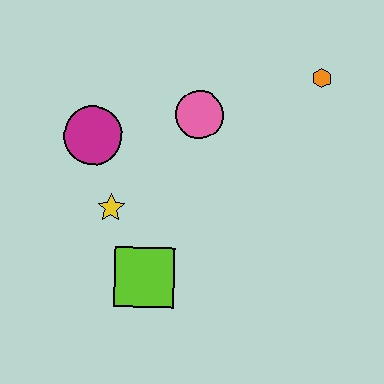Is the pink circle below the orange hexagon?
Yes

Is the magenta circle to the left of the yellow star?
Yes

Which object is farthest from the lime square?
The orange hexagon is farthest from the lime square.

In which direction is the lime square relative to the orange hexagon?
The lime square is below the orange hexagon.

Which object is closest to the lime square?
The yellow star is closest to the lime square.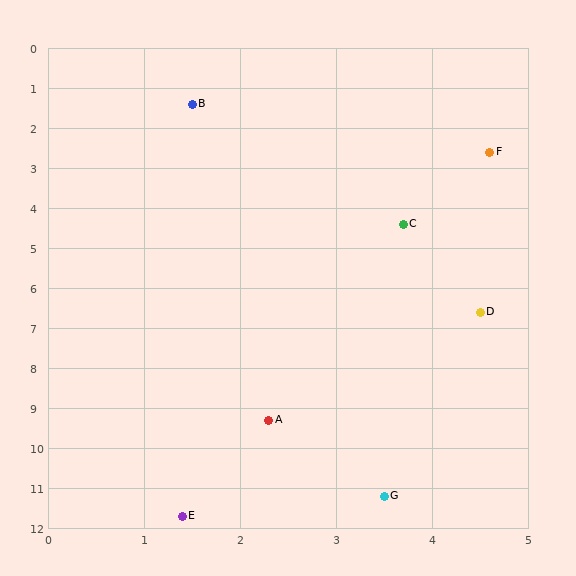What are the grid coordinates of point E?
Point E is at approximately (1.4, 11.7).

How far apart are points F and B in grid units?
Points F and B are about 3.3 grid units apart.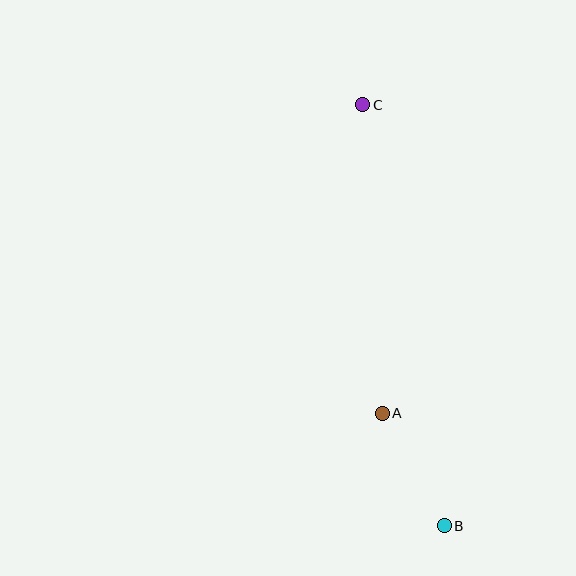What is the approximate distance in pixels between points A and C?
The distance between A and C is approximately 309 pixels.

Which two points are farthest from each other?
Points B and C are farthest from each other.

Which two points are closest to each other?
Points A and B are closest to each other.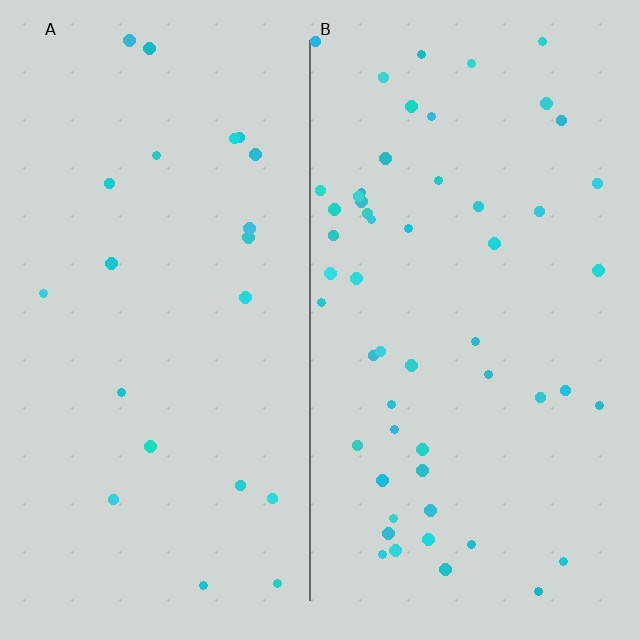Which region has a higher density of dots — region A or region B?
B (the right).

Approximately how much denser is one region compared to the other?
Approximately 2.5× — region B over region A.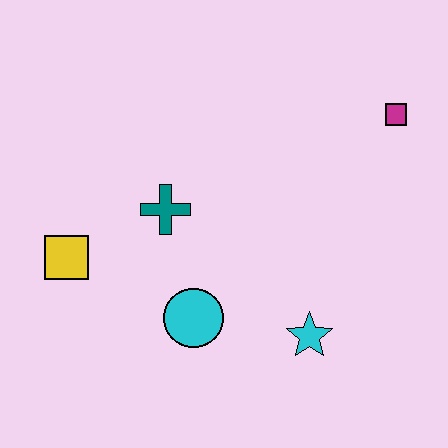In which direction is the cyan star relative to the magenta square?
The cyan star is below the magenta square.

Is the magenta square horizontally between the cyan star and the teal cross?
No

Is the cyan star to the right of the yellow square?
Yes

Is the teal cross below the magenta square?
Yes